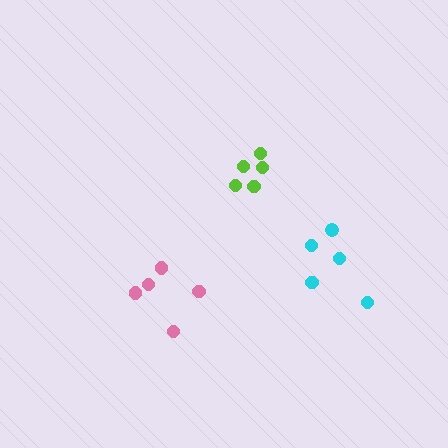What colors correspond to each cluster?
The clusters are colored: cyan, pink, lime.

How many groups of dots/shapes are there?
There are 3 groups.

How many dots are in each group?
Group 1: 5 dots, Group 2: 5 dots, Group 3: 5 dots (15 total).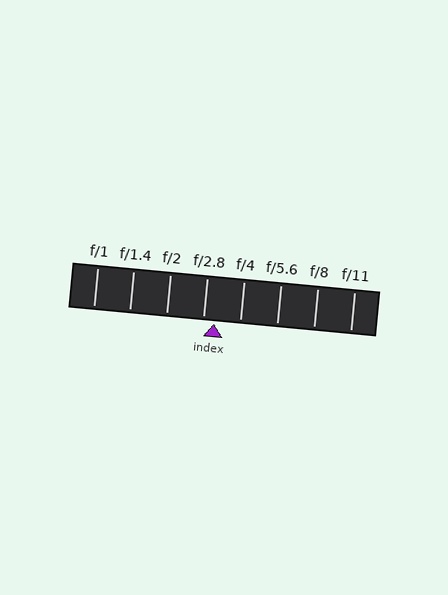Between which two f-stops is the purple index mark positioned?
The index mark is between f/2.8 and f/4.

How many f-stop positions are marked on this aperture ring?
There are 8 f-stop positions marked.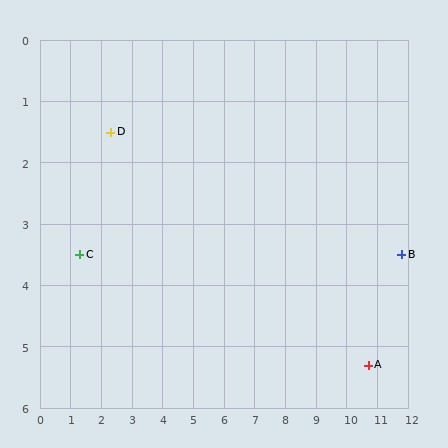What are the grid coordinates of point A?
Point A is at approximately (10.7, 5.3).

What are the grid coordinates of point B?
Point B is at approximately (11.8, 3.5).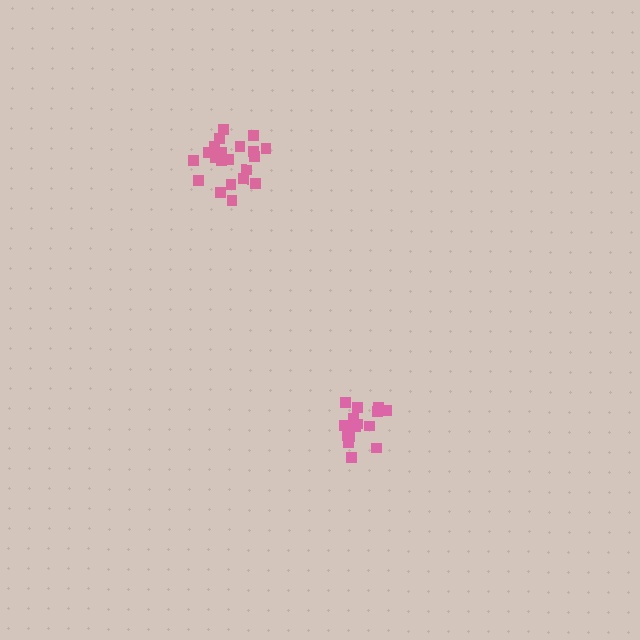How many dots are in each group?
Group 1: 21 dots, Group 2: 15 dots (36 total).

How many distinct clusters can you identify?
There are 2 distinct clusters.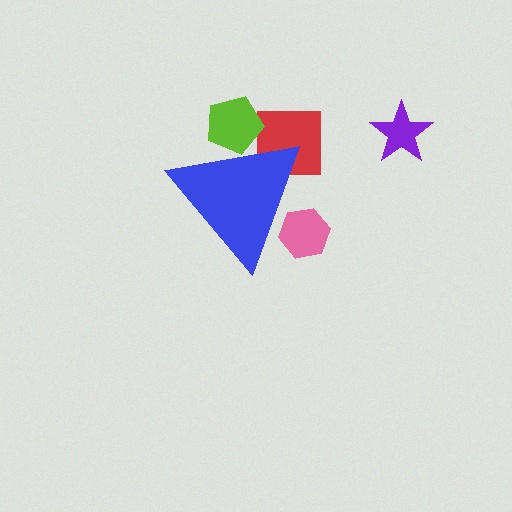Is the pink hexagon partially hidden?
Yes, the pink hexagon is partially hidden behind the blue triangle.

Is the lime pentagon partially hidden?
Yes, the lime pentagon is partially hidden behind the blue triangle.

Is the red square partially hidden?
Yes, the red square is partially hidden behind the blue triangle.